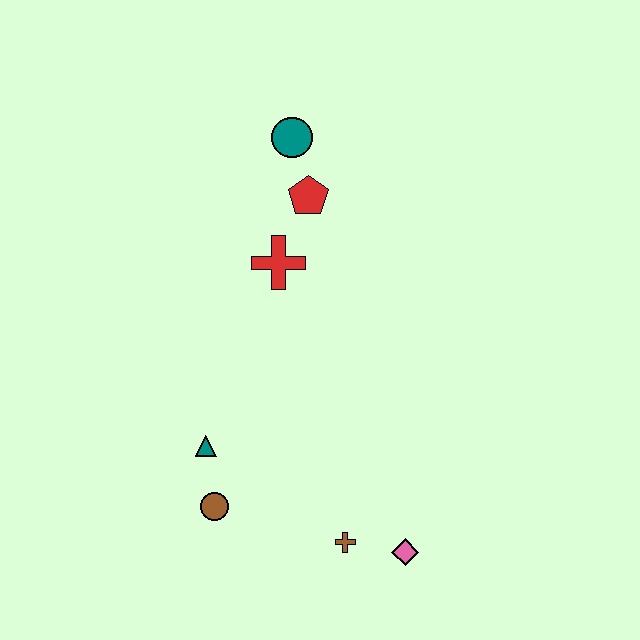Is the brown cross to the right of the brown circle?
Yes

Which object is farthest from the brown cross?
The teal circle is farthest from the brown cross.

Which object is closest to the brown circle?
The teal triangle is closest to the brown circle.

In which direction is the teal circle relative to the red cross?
The teal circle is above the red cross.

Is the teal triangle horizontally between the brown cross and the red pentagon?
No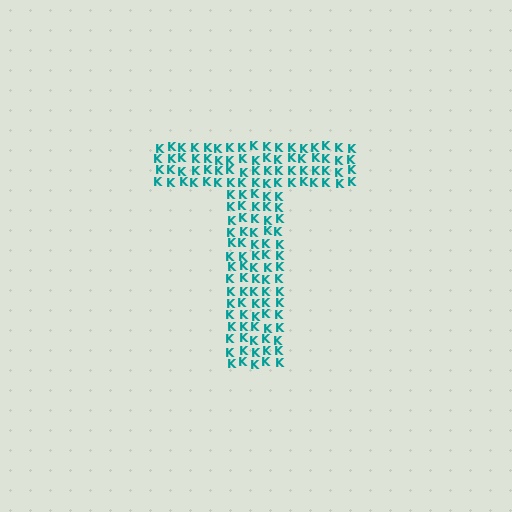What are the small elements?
The small elements are letter K's.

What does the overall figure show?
The overall figure shows the letter T.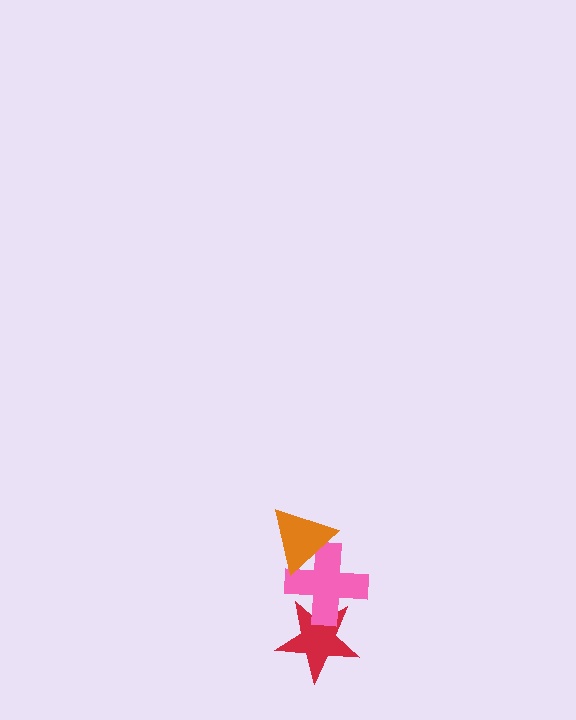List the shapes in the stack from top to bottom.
From top to bottom: the orange triangle, the pink cross, the red star.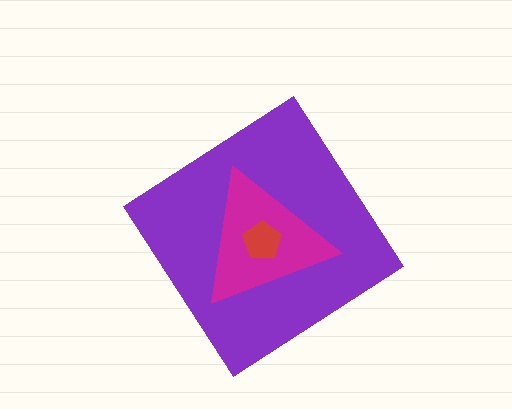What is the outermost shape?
The purple diamond.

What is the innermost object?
The red pentagon.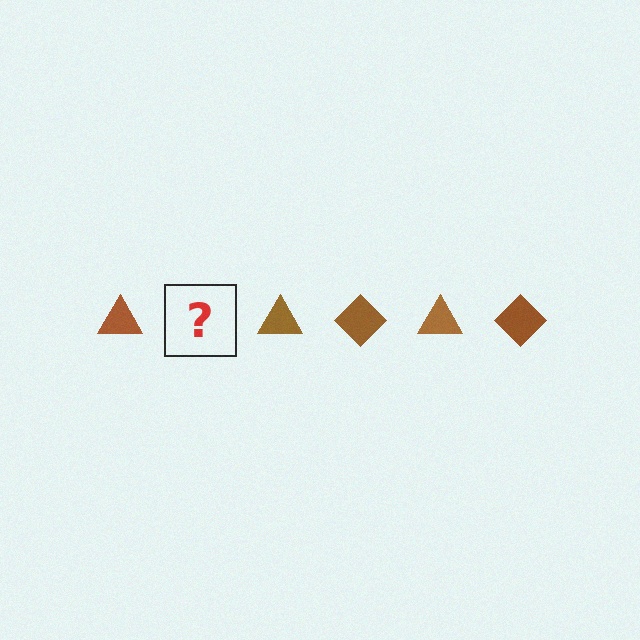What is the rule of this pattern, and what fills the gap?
The rule is that the pattern cycles through triangle, diamond shapes in brown. The gap should be filled with a brown diamond.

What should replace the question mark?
The question mark should be replaced with a brown diamond.